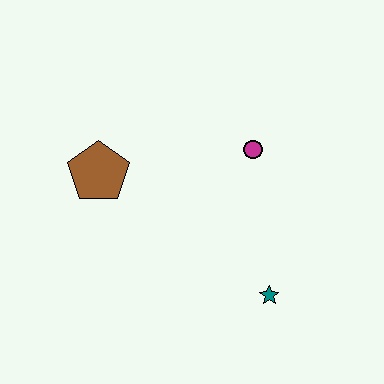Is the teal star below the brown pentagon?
Yes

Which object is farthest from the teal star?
The brown pentagon is farthest from the teal star.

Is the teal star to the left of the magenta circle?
No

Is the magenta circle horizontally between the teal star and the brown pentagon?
Yes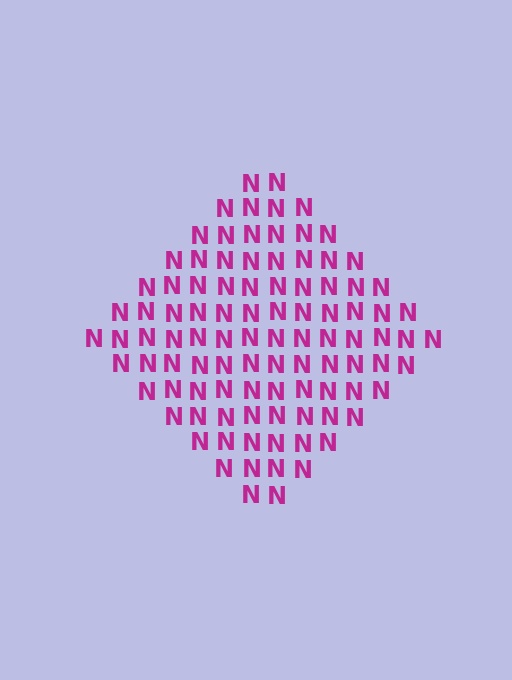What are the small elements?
The small elements are letter N's.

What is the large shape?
The large shape is a diamond.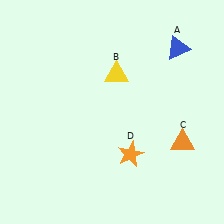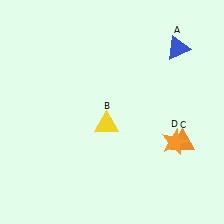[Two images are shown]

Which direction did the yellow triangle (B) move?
The yellow triangle (B) moved down.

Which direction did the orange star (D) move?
The orange star (D) moved right.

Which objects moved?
The objects that moved are: the yellow triangle (B), the orange star (D).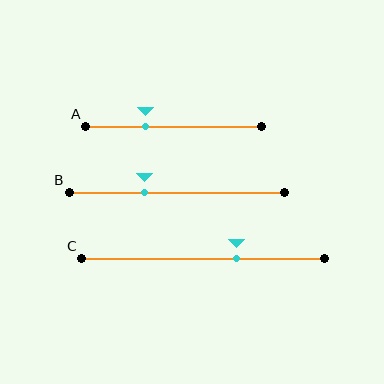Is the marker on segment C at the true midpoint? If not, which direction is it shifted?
No, the marker on segment C is shifted to the right by about 14% of the segment length.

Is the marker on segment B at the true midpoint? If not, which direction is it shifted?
No, the marker on segment B is shifted to the left by about 15% of the segment length.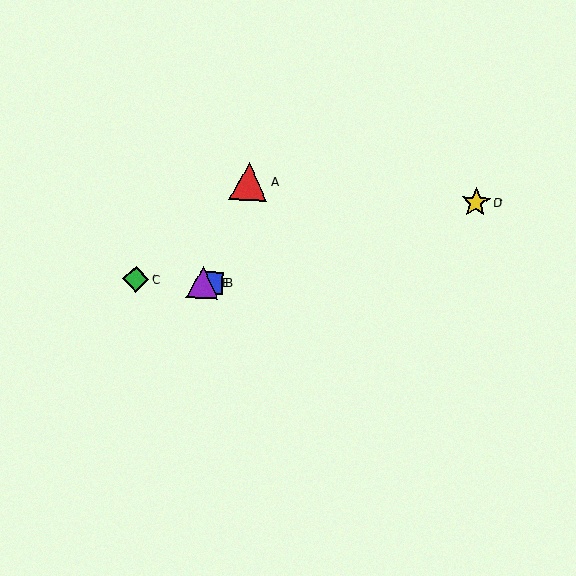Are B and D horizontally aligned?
No, B is at y≈283 and D is at y≈203.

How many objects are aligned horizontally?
3 objects (B, C, E) are aligned horizontally.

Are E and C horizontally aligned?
Yes, both are at y≈282.